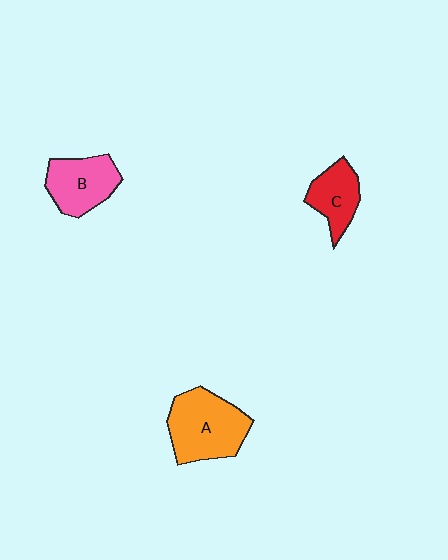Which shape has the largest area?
Shape A (orange).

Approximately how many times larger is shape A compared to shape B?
Approximately 1.3 times.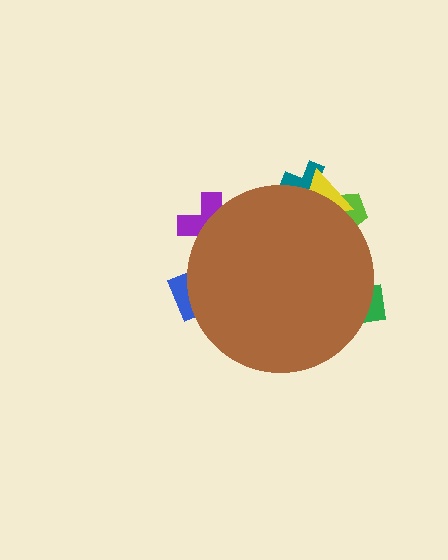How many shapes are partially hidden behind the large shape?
6 shapes are partially hidden.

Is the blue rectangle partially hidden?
Yes, the blue rectangle is partially hidden behind the brown circle.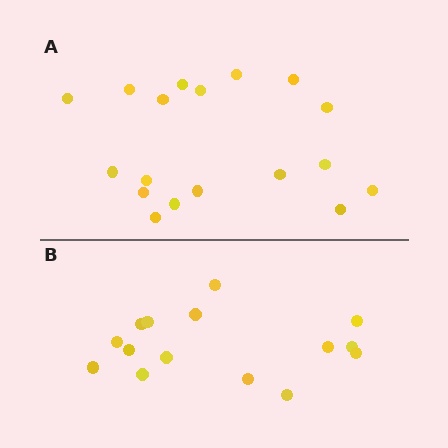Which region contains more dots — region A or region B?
Region A (the top region) has more dots.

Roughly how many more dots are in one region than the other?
Region A has just a few more — roughly 2 or 3 more dots than region B.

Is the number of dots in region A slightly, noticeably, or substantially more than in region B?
Region A has only slightly more — the two regions are fairly close. The ratio is roughly 1.2 to 1.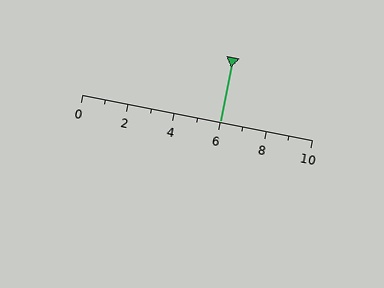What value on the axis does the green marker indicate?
The marker indicates approximately 6.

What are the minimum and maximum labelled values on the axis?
The axis runs from 0 to 10.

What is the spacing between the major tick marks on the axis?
The major ticks are spaced 2 apart.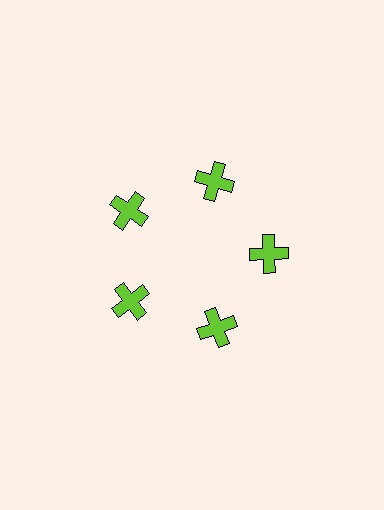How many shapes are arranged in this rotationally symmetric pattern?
There are 5 shapes, arranged in 5 groups of 1.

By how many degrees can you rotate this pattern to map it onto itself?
The pattern maps onto itself every 72 degrees of rotation.